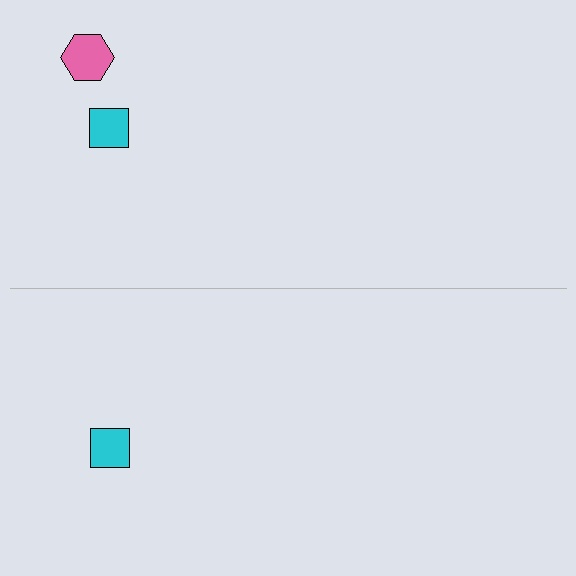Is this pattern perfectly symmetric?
No, the pattern is not perfectly symmetric. A pink hexagon is missing from the bottom side.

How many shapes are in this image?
There are 3 shapes in this image.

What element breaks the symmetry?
A pink hexagon is missing from the bottom side.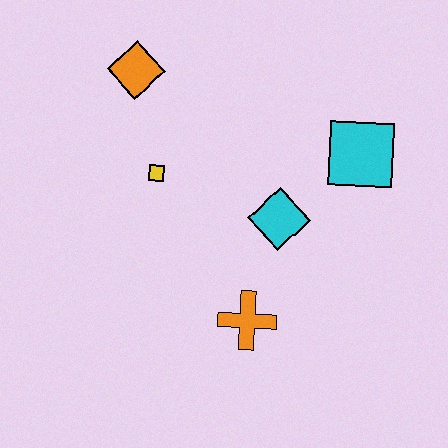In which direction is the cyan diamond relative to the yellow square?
The cyan diamond is to the right of the yellow square.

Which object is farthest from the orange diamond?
The orange cross is farthest from the orange diamond.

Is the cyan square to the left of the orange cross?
No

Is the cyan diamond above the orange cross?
Yes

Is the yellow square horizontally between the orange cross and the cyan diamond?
No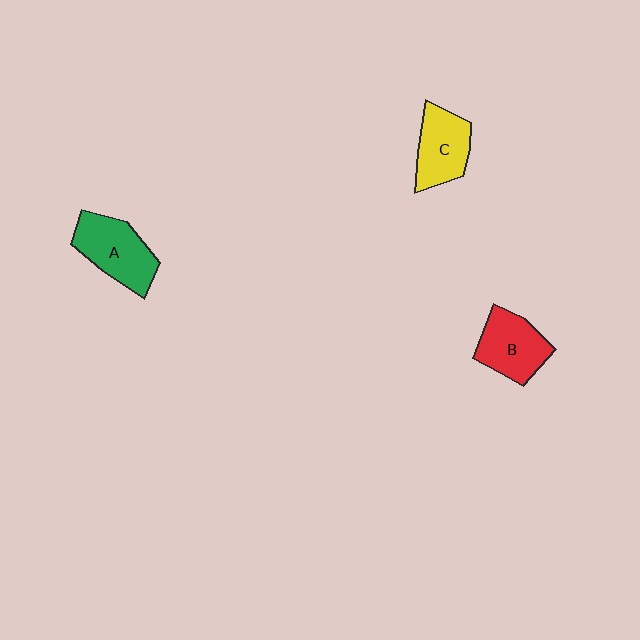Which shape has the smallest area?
Shape C (yellow).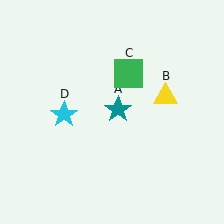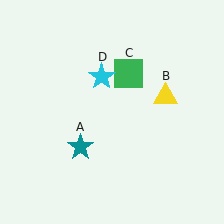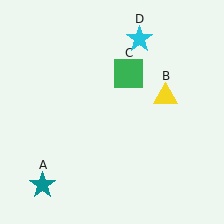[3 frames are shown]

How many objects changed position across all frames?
2 objects changed position: teal star (object A), cyan star (object D).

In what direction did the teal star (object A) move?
The teal star (object A) moved down and to the left.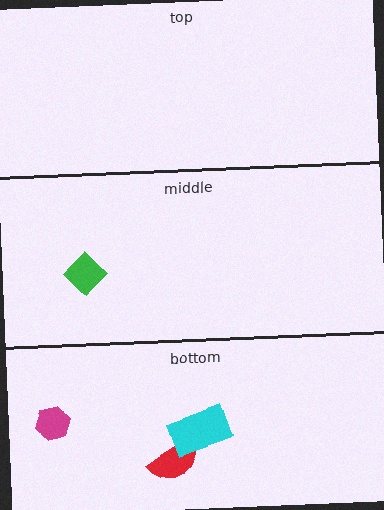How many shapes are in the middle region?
1.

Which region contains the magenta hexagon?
The bottom region.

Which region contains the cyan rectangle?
The bottom region.